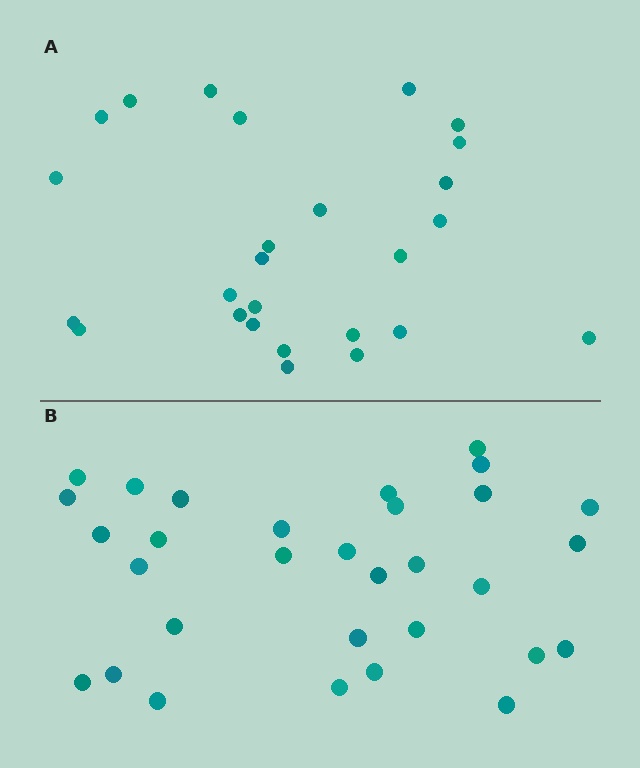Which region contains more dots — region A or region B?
Region B (the bottom region) has more dots.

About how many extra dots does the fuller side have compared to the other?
Region B has about 5 more dots than region A.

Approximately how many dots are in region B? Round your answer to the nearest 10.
About 30 dots. (The exact count is 31, which rounds to 30.)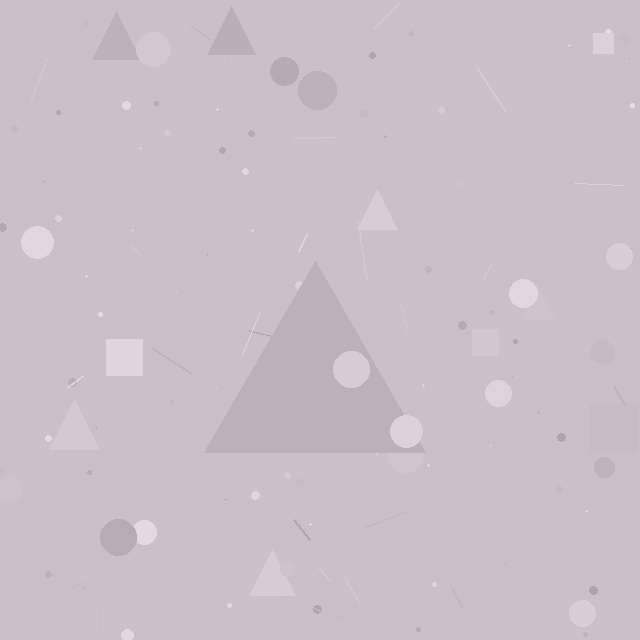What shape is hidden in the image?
A triangle is hidden in the image.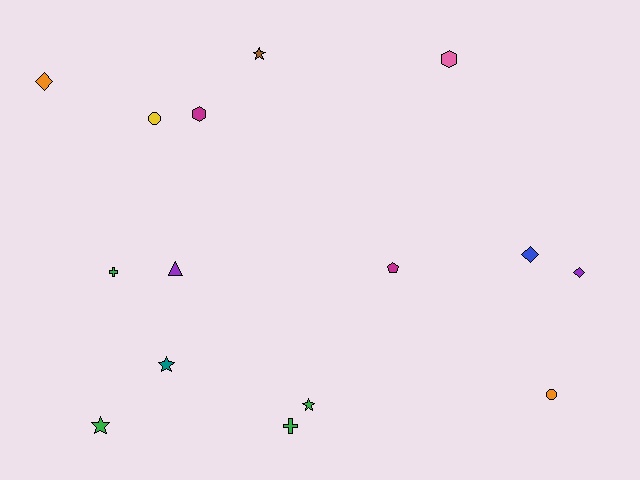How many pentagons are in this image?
There is 1 pentagon.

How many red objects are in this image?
There are no red objects.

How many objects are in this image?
There are 15 objects.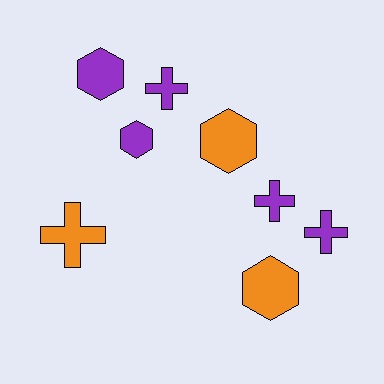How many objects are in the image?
There are 8 objects.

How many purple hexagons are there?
There are 2 purple hexagons.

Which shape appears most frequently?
Cross, with 4 objects.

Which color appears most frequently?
Purple, with 5 objects.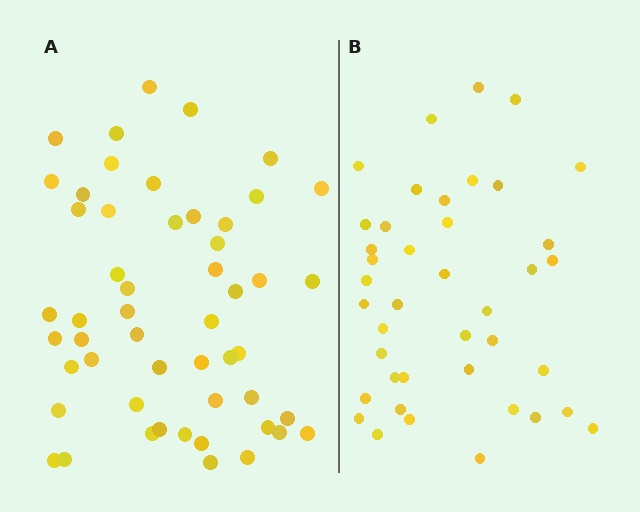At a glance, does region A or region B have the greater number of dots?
Region A (the left region) has more dots.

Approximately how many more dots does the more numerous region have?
Region A has roughly 12 or so more dots than region B.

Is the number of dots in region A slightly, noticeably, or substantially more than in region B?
Region A has noticeably more, but not dramatically so. The ratio is roughly 1.3 to 1.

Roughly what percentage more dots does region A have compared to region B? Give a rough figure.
About 25% more.